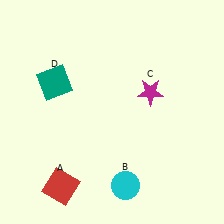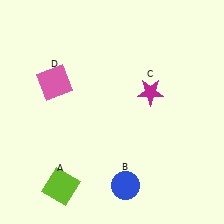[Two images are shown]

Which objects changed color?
A changed from red to lime. B changed from cyan to blue. D changed from teal to pink.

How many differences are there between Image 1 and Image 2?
There are 3 differences between the two images.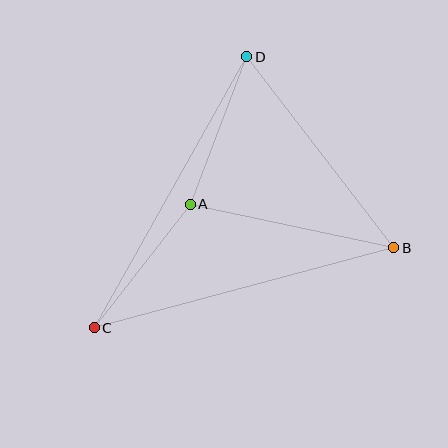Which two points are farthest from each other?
Points C and D are farthest from each other.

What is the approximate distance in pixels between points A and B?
The distance between A and B is approximately 208 pixels.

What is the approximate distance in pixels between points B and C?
The distance between B and C is approximately 310 pixels.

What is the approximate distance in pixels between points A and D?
The distance between A and D is approximately 158 pixels.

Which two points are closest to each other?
Points A and C are closest to each other.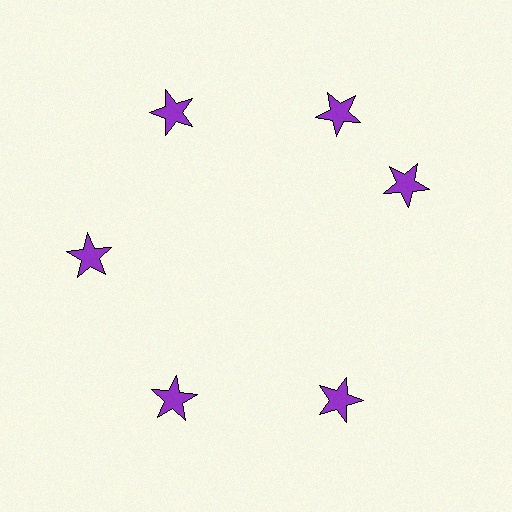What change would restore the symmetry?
The symmetry would be restored by rotating it back into even spacing with its neighbors so that all 6 stars sit at equal angles and equal distance from the center.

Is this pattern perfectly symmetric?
No. The 6 purple stars are arranged in a ring, but one element near the 3 o'clock position is rotated out of alignment along the ring, breaking the 6-fold rotational symmetry.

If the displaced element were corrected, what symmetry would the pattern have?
It would have 6-fold rotational symmetry — the pattern would map onto itself every 60 degrees.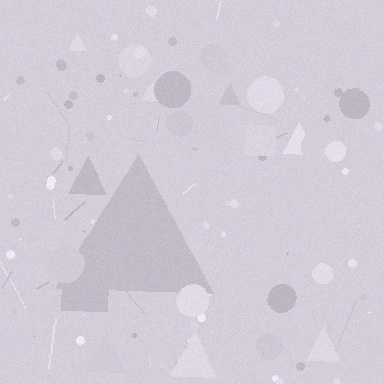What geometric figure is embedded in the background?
A triangle is embedded in the background.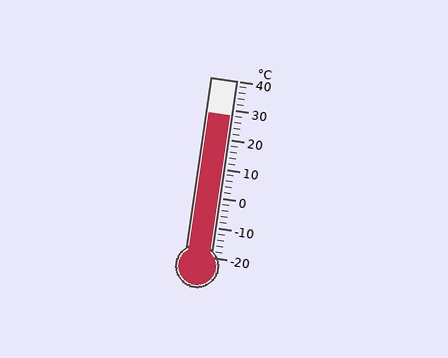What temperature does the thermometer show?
The thermometer shows approximately 28°C.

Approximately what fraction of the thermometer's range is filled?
The thermometer is filled to approximately 80% of its range.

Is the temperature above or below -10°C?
The temperature is above -10°C.